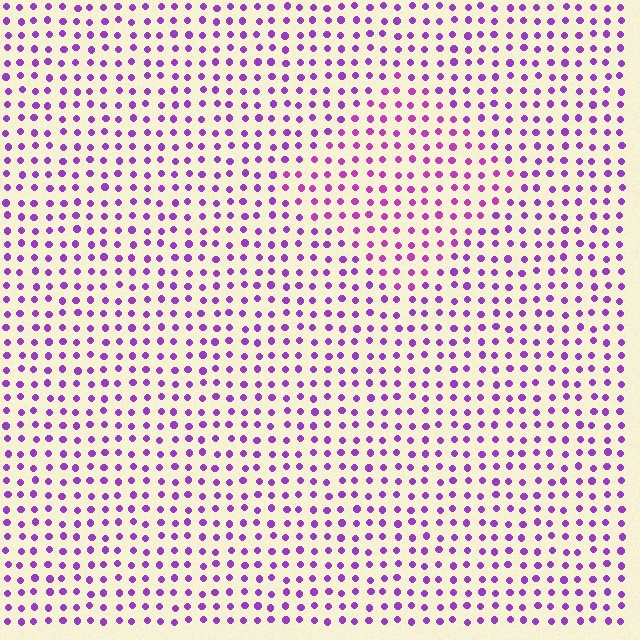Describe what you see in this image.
The image is filled with small purple elements in a uniform arrangement. A diamond-shaped region is visible where the elements are tinted to a slightly different hue, forming a subtle color boundary.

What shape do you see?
I see a diamond.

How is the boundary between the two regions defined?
The boundary is defined purely by a slight shift in hue (about 22 degrees). Spacing, size, and orientation are identical on both sides.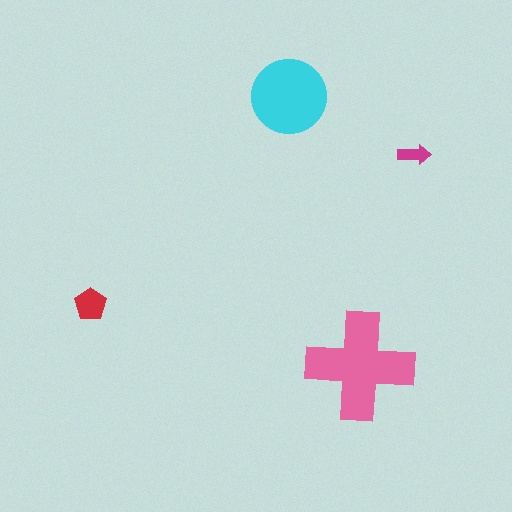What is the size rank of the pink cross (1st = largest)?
1st.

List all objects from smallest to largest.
The magenta arrow, the red pentagon, the cyan circle, the pink cross.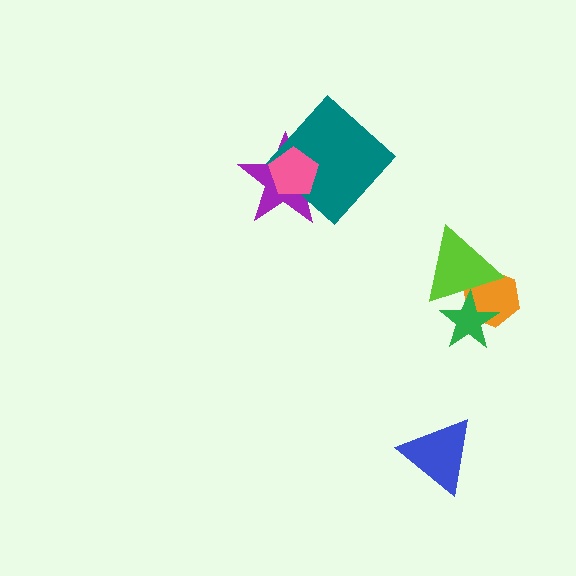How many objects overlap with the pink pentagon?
2 objects overlap with the pink pentagon.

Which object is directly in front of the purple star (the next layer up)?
The teal diamond is directly in front of the purple star.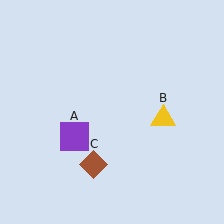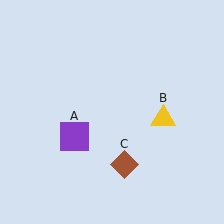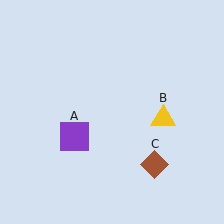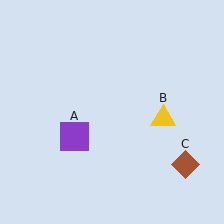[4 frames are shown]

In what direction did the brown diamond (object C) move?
The brown diamond (object C) moved right.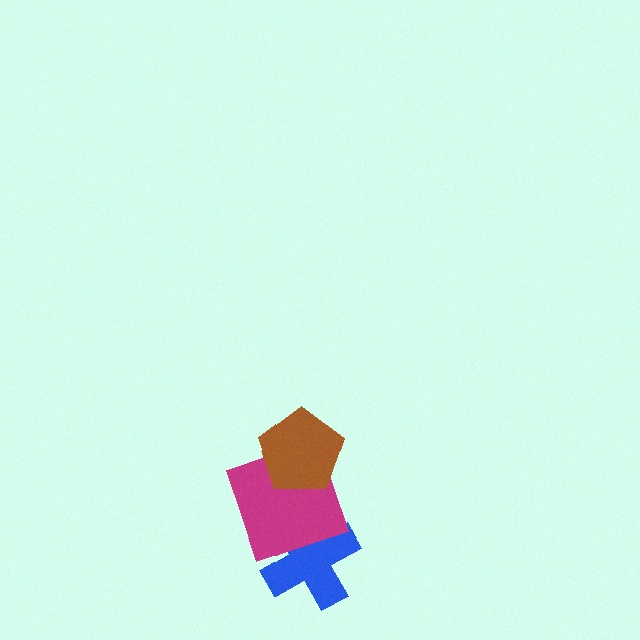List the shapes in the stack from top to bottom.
From top to bottom: the brown pentagon, the magenta square, the blue cross.